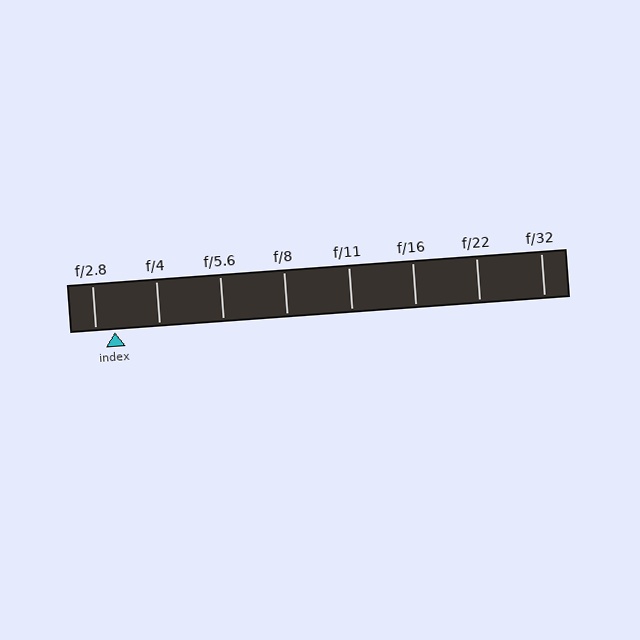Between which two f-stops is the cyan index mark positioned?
The index mark is between f/2.8 and f/4.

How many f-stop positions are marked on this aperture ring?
There are 8 f-stop positions marked.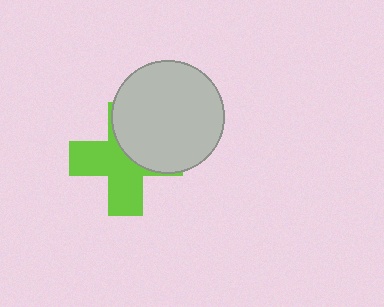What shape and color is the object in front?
The object in front is a light gray circle.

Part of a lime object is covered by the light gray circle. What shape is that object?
It is a cross.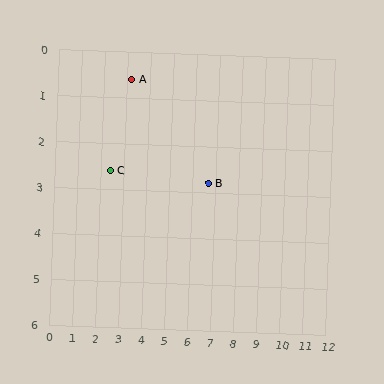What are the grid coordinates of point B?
Point B is at approximately (6.7, 2.8).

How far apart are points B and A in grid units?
Points B and A are about 4.1 grid units apart.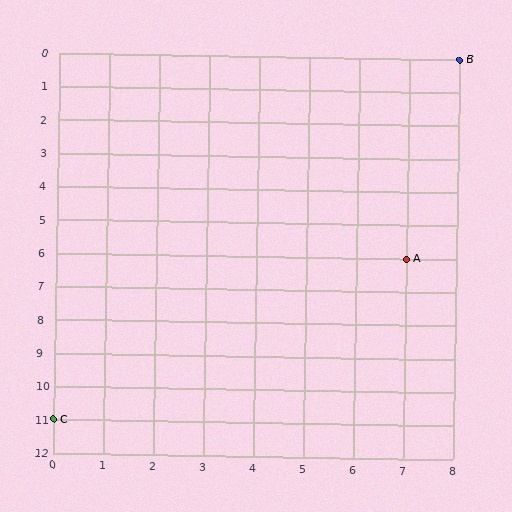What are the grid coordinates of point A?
Point A is at grid coordinates (7, 6).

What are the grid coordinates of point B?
Point B is at grid coordinates (8, 0).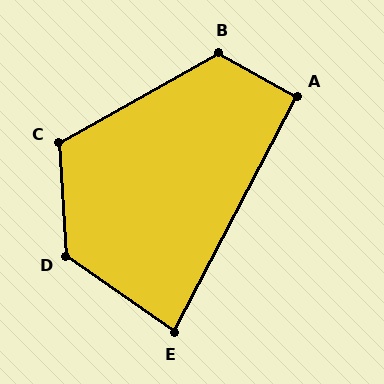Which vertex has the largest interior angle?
D, at approximately 128 degrees.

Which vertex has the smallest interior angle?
E, at approximately 82 degrees.